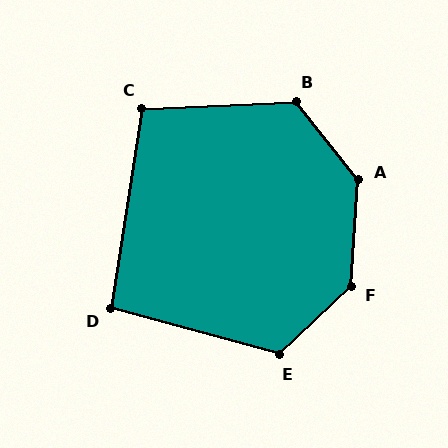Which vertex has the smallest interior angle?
D, at approximately 96 degrees.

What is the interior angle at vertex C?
Approximately 101 degrees (obtuse).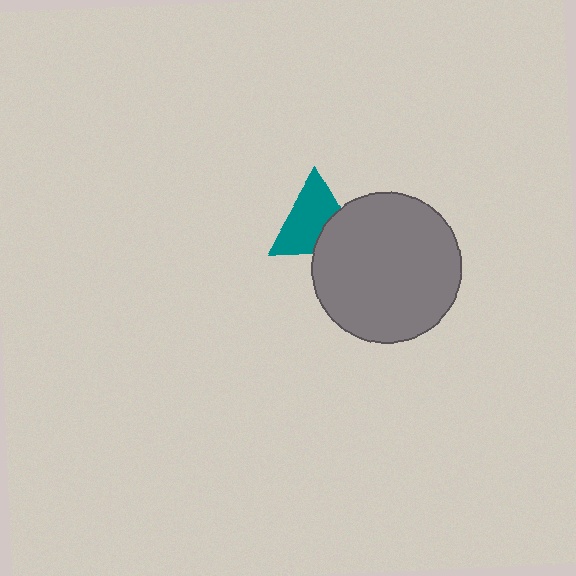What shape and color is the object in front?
The object in front is a gray circle.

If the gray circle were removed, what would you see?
You would see the complete teal triangle.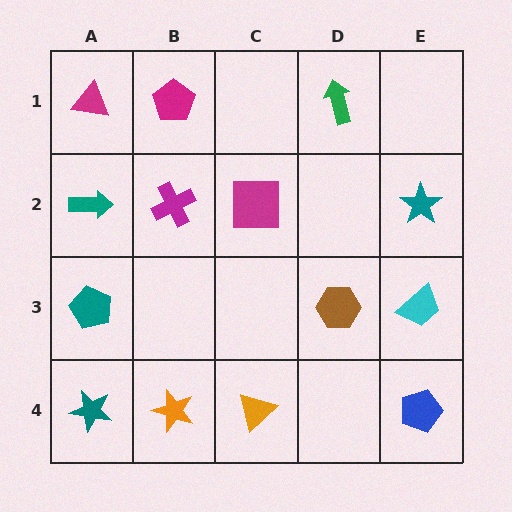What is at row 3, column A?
A teal pentagon.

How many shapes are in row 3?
3 shapes.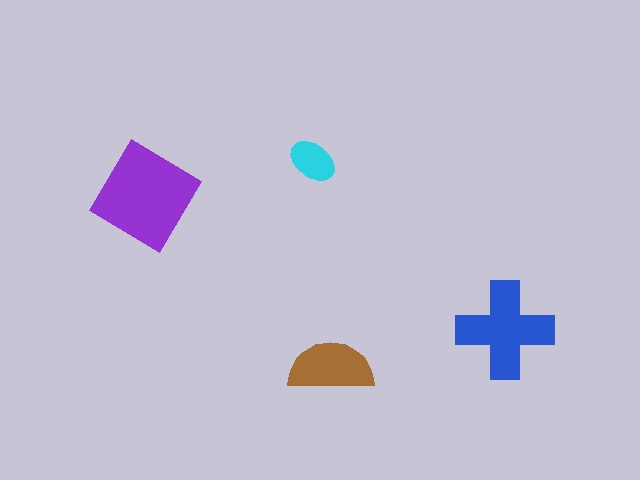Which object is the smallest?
The cyan ellipse.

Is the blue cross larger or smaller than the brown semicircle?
Larger.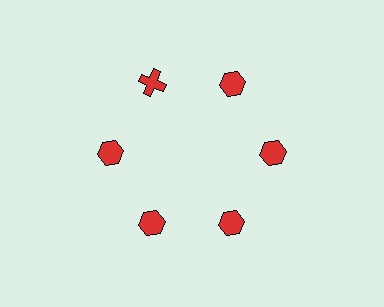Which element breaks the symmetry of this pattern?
The red cross at roughly the 11 o'clock position breaks the symmetry. All other shapes are red hexagons.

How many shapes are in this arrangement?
There are 6 shapes arranged in a ring pattern.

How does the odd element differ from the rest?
It has a different shape: cross instead of hexagon.